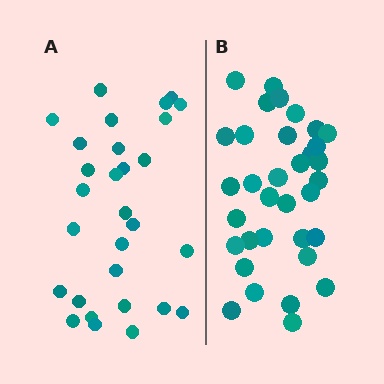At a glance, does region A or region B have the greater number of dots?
Region B (the right region) has more dots.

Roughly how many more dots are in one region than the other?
Region B has about 5 more dots than region A.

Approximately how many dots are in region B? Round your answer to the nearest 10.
About 30 dots. (The exact count is 34, which rounds to 30.)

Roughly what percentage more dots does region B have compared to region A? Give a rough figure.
About 15% more.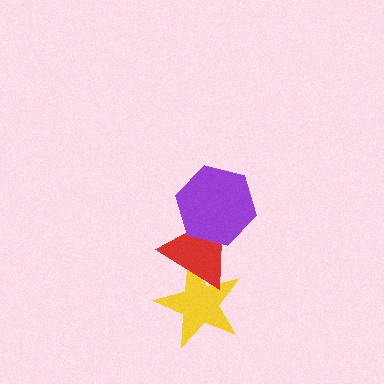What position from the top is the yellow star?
The yellow star is 3rd from the top.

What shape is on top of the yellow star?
The red triangle is on top of the yellow star.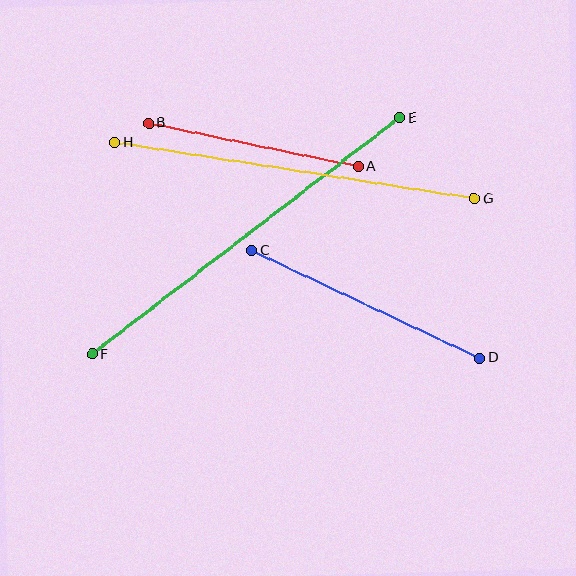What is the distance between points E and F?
The distance is approximately 389 pixels.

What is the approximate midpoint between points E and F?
The midpoint is at approximately (246, 236) pixels.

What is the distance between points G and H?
The distance is approximately 364 pixels.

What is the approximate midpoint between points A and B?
The midpoint is at approximately (253, 145) pixels.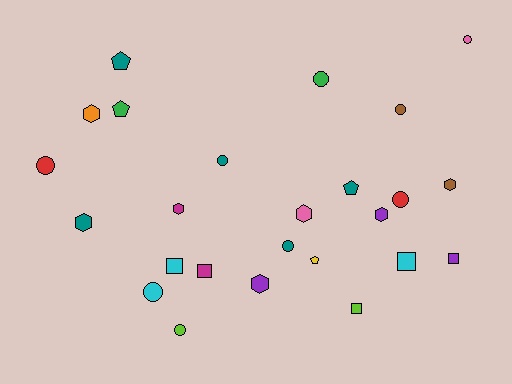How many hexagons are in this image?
There are 7 hexagons.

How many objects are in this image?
There are 25 objects.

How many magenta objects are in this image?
There are 2 magenta objects.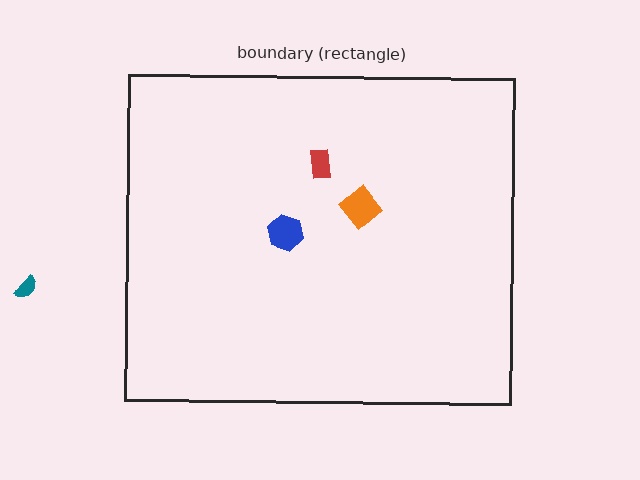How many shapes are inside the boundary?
3 inside, 1 outside.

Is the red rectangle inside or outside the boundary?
Inside.